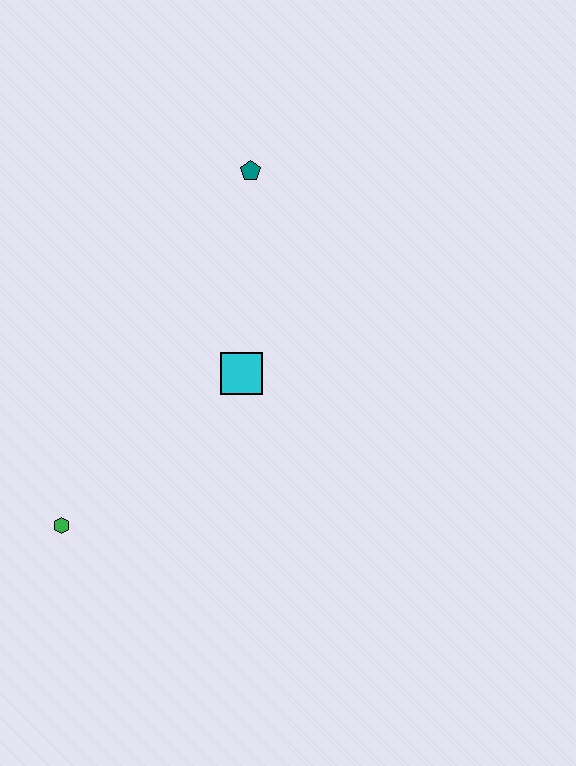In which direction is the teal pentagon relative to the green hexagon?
The teal pentagon is above the green hexagon.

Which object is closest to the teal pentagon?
The cyan square is closest to the teal pentagon.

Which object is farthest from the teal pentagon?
The green hexagon is farthest from the teal pentagon.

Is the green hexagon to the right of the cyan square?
No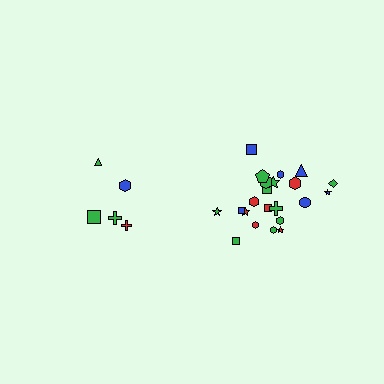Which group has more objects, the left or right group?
The right group.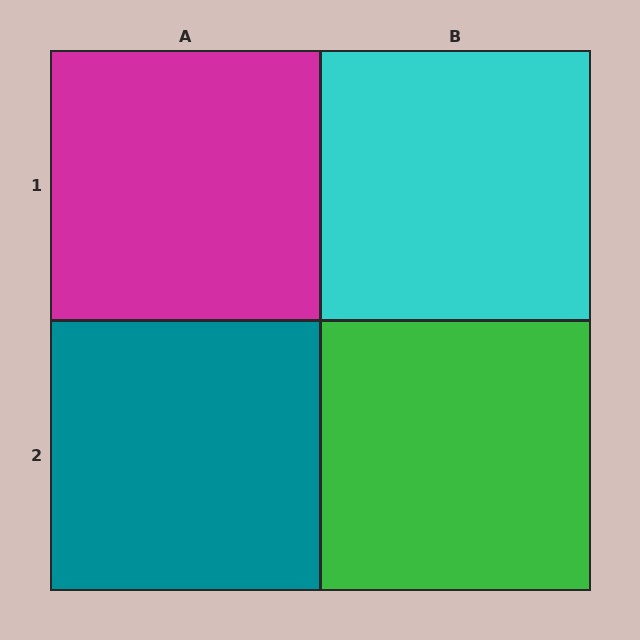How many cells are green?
1 cell is green.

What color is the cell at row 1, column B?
Cyan.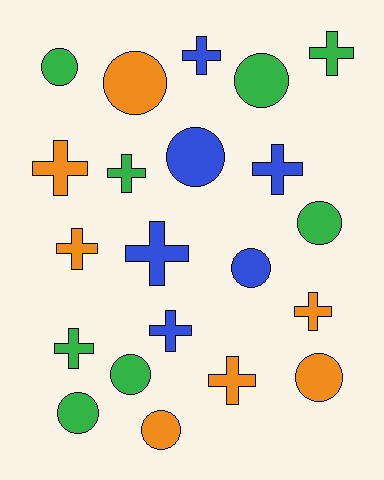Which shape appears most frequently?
Cross, with 11 objects.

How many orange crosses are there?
There are 4 orange crosses.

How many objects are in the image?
There are 21 objects.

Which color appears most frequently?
Green, with 8 objects.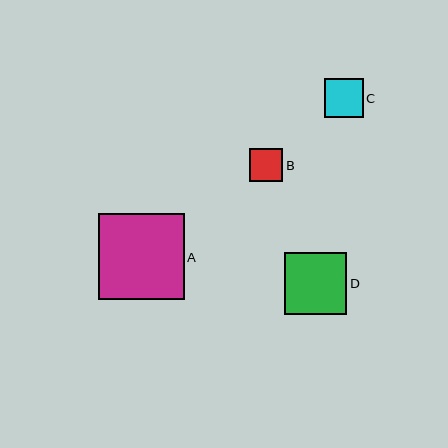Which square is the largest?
Square A is the largest with a size of approximately 86 pixels.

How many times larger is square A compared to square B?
Square A is approximately 2.6 times the size of square B.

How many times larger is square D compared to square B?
Square D is approximately 1.9 times the size of square B.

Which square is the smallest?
Square B is the smallest with a size of approximately 33 pixels.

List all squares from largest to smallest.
From largest to smallest: A, D, C, B.